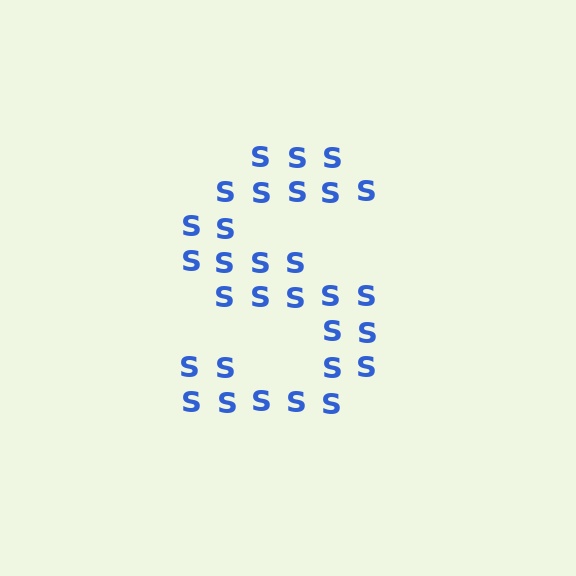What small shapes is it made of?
It is made of small letter S's.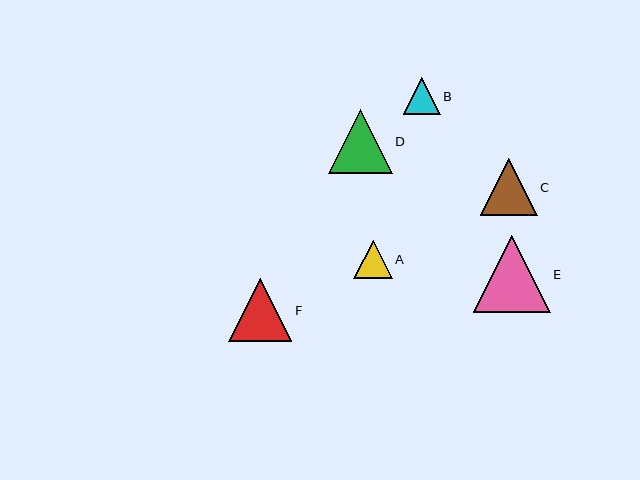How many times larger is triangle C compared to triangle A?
Triangle C is approximately 1.5 times the size of triangle A.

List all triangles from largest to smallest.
From largest to smallest: E, D, F, C, A, B.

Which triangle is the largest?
Triangle E is the largest with a size of approximately 77 pixels.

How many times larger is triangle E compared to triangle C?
Triangle E is approximately 1.4 times the size of triangle C.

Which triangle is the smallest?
Triangle B is the smallest with a size of approximately 37 pixels.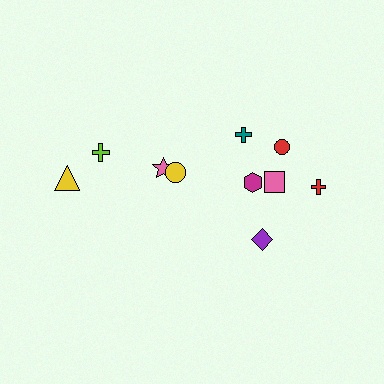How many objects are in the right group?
There are 6 objects.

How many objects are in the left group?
There are 4 objects.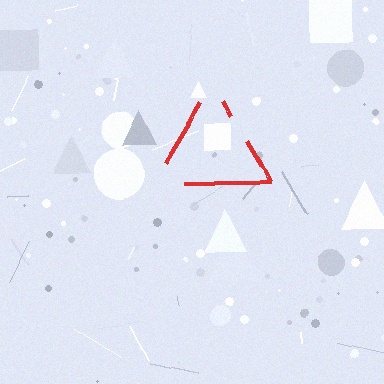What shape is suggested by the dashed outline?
The dashed outline suggests a triangle.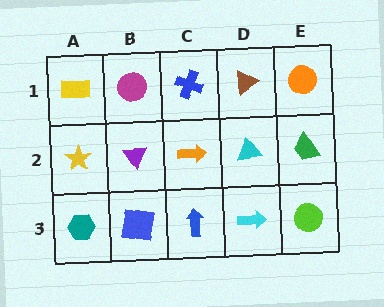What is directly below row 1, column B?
A purple triangle.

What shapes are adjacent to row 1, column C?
An orange arrow (row 2, column C), a magenta circle (row 1, column B), a brown triangle (row 1, column D).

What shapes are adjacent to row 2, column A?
A yellow rectangle (row 1, column A), a teal hexagon (row 3, column A), a purple triangle (row 2, column B).